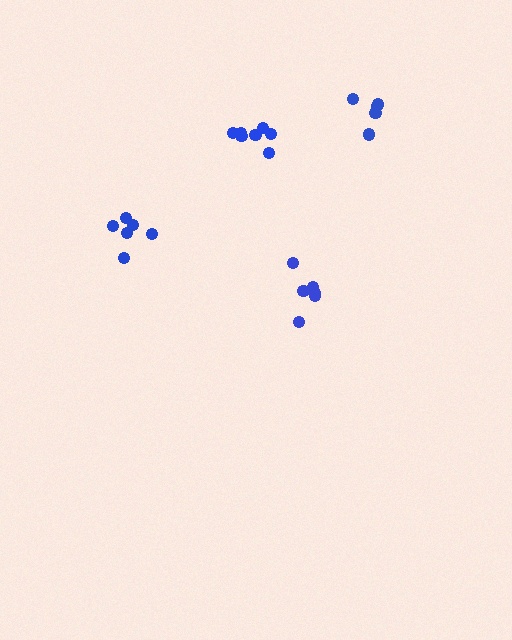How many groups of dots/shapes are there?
There are 4 groups.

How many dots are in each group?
Group 1: 7 dots, Group 2: 5 dots, Group 3: 6 dots, Group 4: 6 dots (24 total).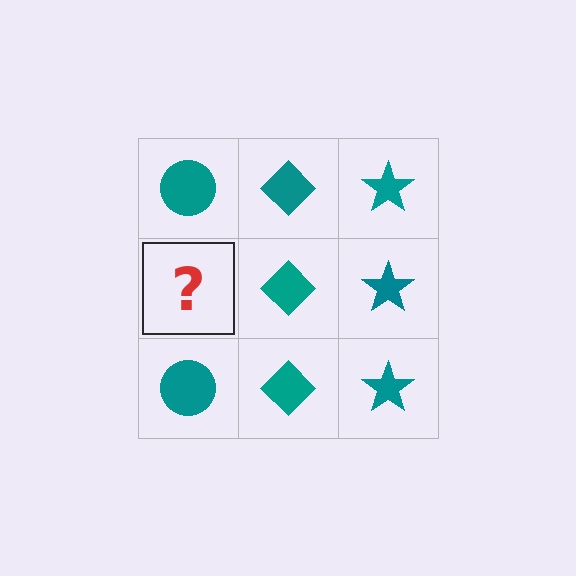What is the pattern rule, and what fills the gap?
The rule is that each column has a consistent shape. The gap should be filled with a teal circle.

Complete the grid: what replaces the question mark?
The question mark should be replaced with a teal circle.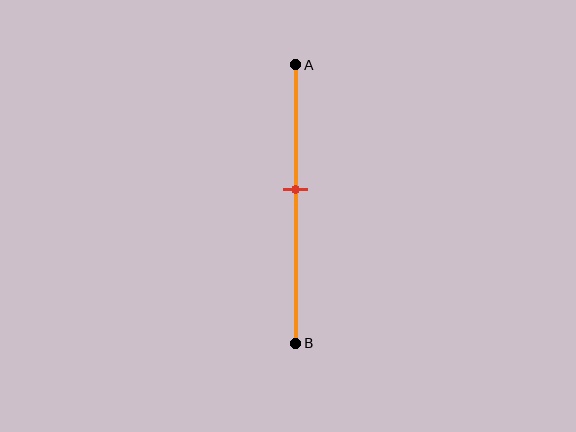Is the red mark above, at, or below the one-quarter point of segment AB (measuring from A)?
The red mark is below the one-quarter point of segment AB.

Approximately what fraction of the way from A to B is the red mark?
The red mark is approximately 45% of the way from A to B.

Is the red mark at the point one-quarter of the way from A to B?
No, the mark is at about 45% from A, not at the 25% one-quarter point.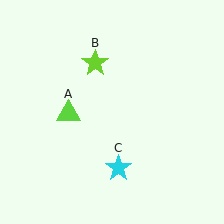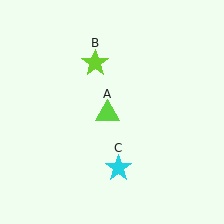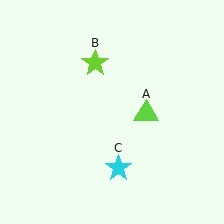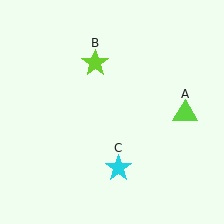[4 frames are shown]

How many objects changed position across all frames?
1 object changed position: lime triangle (object A).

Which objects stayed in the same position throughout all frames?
Lime star (object B) and cyan star (object C) remained stationary.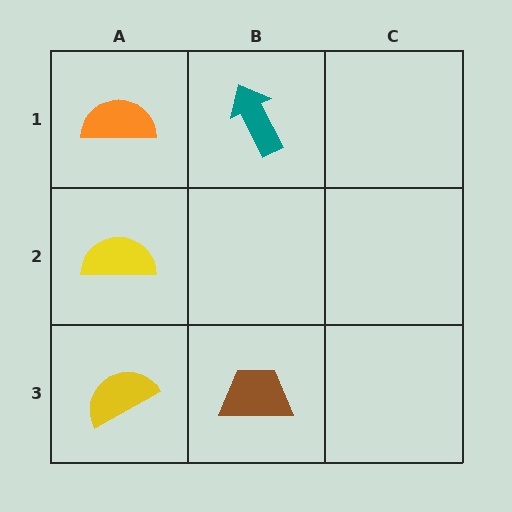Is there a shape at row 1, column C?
No, that cell is empty.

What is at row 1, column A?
An orange semicircle.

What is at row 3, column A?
A yellow semicircle.